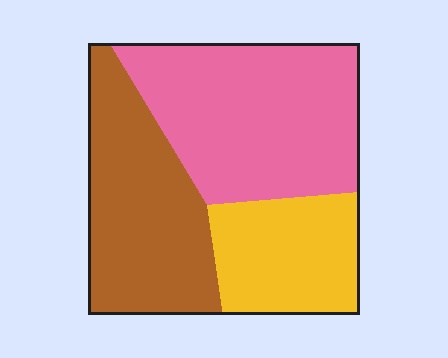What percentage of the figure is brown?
Brown covers 34% of the figure.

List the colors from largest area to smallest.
From largest to smallest: pink, brown, yellow.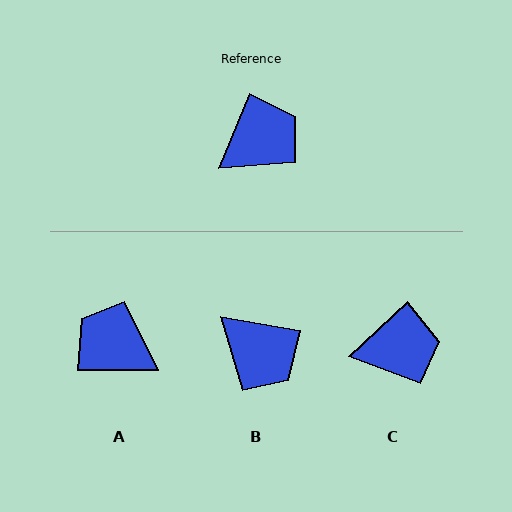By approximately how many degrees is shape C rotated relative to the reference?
Approximately 25 degrees clockwise.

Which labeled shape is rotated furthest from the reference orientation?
A, about 112 degrees away.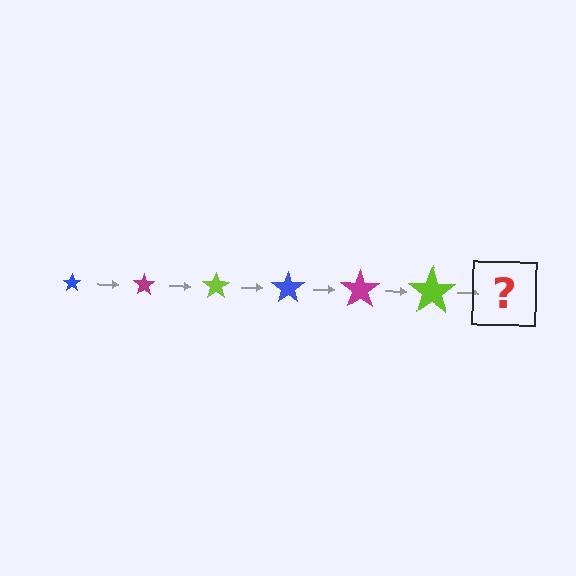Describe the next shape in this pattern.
It should be a blue star, larger than the previous one.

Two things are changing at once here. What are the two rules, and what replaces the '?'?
The two rules are that the star grows larger each step and the color cycles through blue, magenta, and lime. The '?' should be a blue star, larger than the previous one.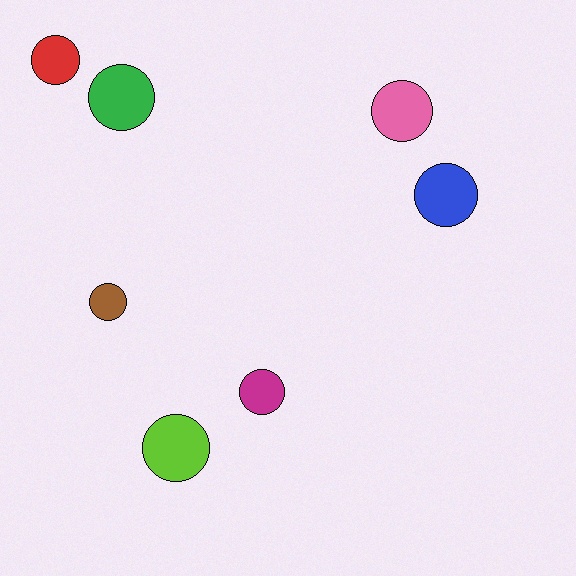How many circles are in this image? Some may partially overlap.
There are 7 circles.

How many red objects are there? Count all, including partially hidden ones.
There is 1 red object.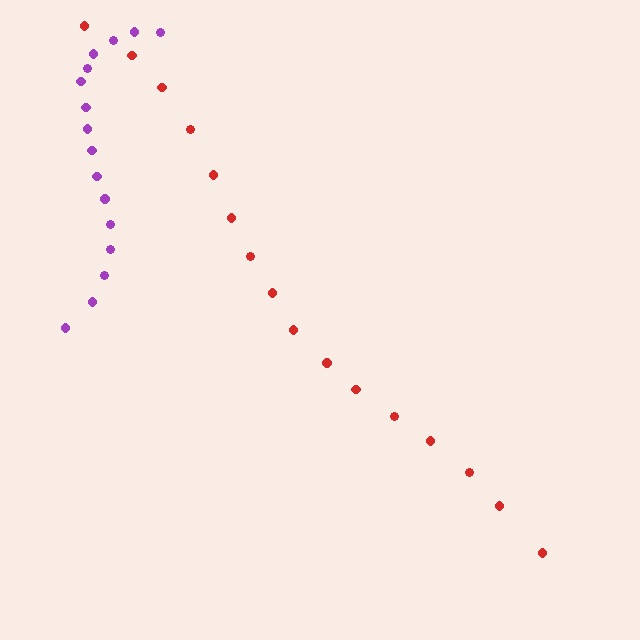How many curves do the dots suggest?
There are 2 distinct paths.